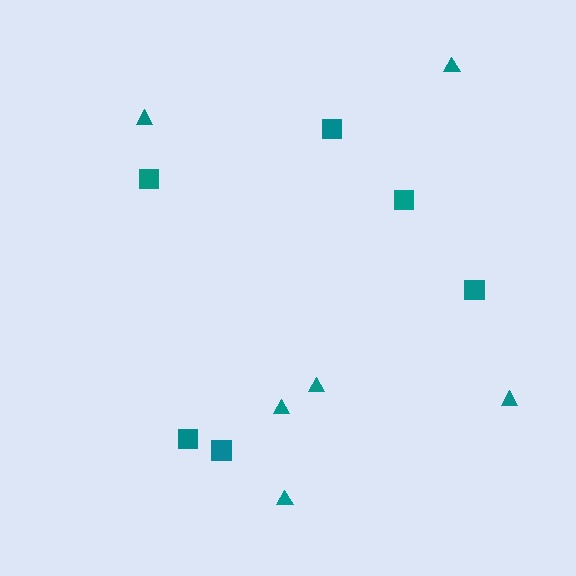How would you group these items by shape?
There are 2 groups: one group of squares (6) and one group of triangles (6).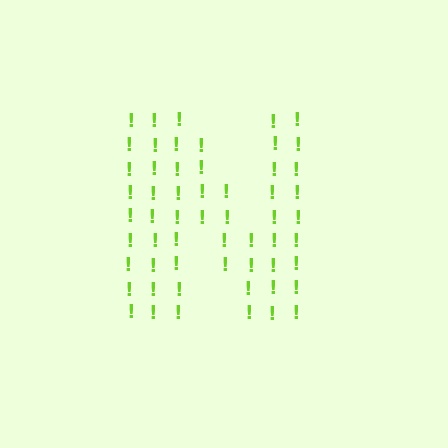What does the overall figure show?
The overall figure shows the letter N.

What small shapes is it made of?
It is made of small exclamation marks.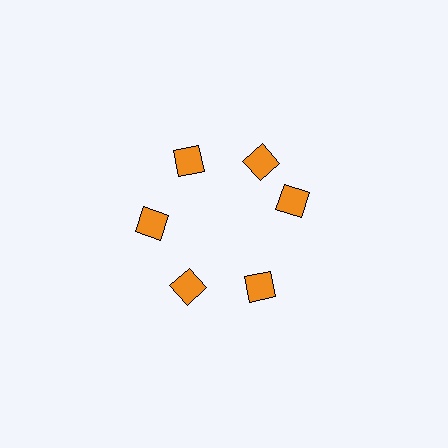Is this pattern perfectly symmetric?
No. The 6 orange squares are arranged in a ring, but one element near the 3 o'clock position is rotated out of alignment along the ring, breaking the 6-fold rotational symmetry.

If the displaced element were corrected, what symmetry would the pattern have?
It would have 6-fold rotational symmetry — the pattern would map onto itself every 60 degrees.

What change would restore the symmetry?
The symmetry would be restored by rotating it back into even spacing with its neighbors so that all 6 squares sit at equal angles and equal distance from the center.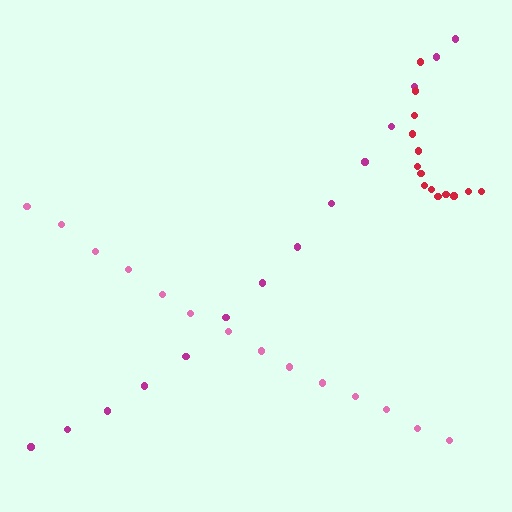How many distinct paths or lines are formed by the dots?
There are 3 distinct paths.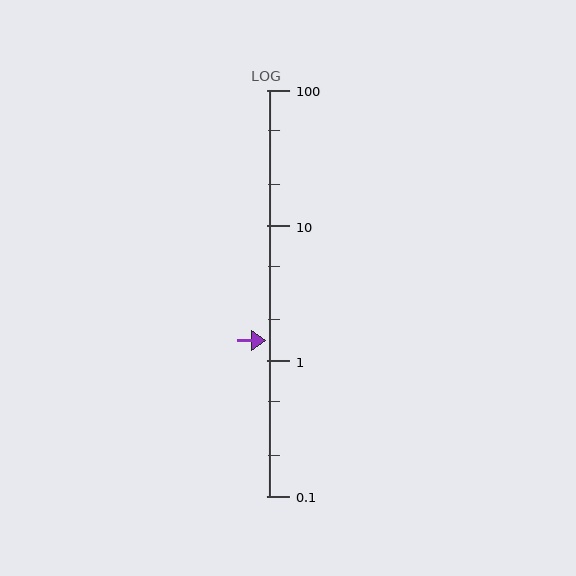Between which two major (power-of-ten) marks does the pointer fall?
The pointer is between 1 and 10.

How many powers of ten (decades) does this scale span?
The scale spans 3 decades, from 0.1 to 100.